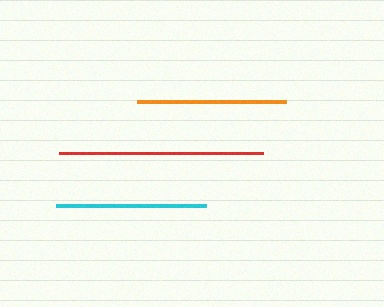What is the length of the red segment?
The red segment is approximately 203 pixels long.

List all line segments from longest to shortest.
From longest to shortest: red, cyan, orange.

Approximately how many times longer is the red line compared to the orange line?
The red line is approximately 1.4 times the length of the orange line.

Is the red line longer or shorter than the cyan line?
The red line is longer than the cyan line.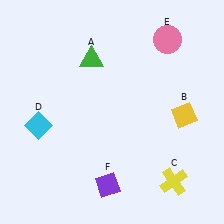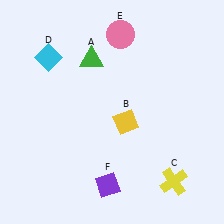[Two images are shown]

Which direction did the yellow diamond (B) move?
The yellow diamond (B) moved left.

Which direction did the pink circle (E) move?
The pink circle (E) moved left.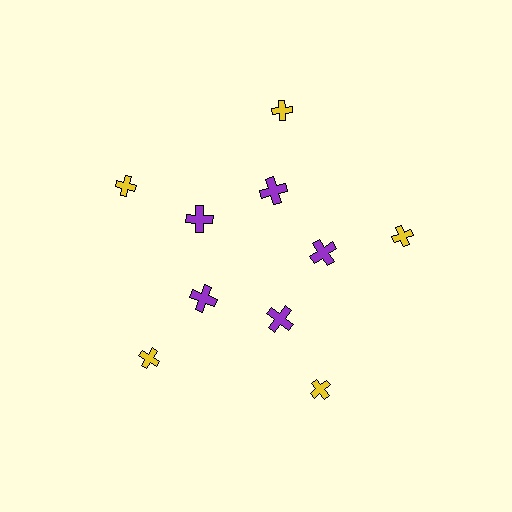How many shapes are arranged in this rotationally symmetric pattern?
There are 10 shapes, arranged in 5 groups of 2.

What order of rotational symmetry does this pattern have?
This pattern has 5-fold rotational symmetry.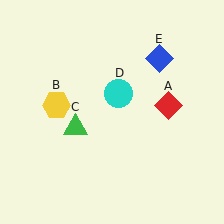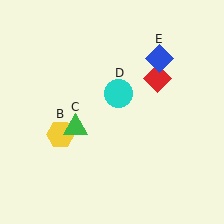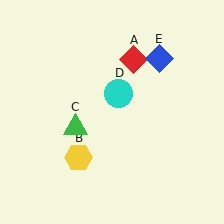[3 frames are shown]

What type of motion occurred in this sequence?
The red diamond (object A), yellow hexagon (object B) rotated counterclockwise around the center of the scene.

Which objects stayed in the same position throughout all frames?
Green triangle (object C) and cyan circle (object D) and blue diamond (object E) remained stationary.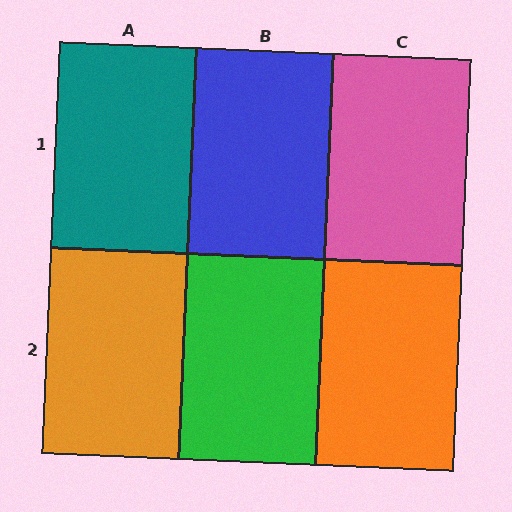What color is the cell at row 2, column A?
Orange.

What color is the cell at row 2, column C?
Orange.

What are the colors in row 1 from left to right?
Teal, blue, pink.